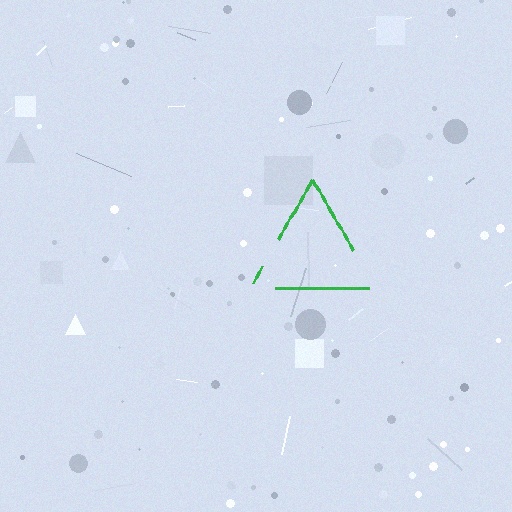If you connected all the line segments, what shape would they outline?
They would outline a triangle.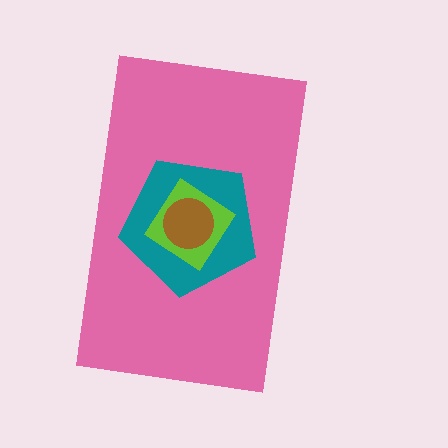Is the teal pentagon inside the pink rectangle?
Yes.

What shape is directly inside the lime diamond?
The brown circle.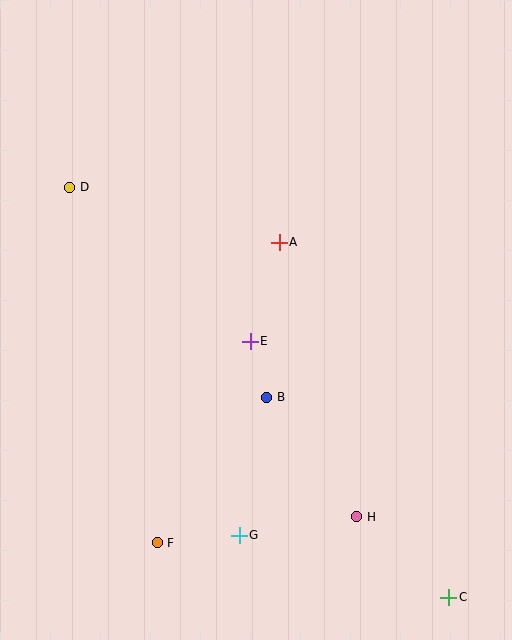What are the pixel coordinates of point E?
Point E is at (250, 341).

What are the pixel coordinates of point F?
Point F is at (157, 543).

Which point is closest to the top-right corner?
Point A is closest to the top-right corner.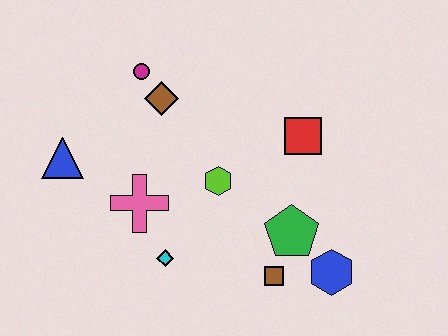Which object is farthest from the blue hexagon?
The blue triangle is farthest from the blue hexagon.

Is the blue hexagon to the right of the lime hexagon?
Yes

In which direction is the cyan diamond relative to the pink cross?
The cyan diamond is below the pink cross.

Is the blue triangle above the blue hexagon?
Yes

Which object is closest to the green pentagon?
The brown square is closest to the green pentagon.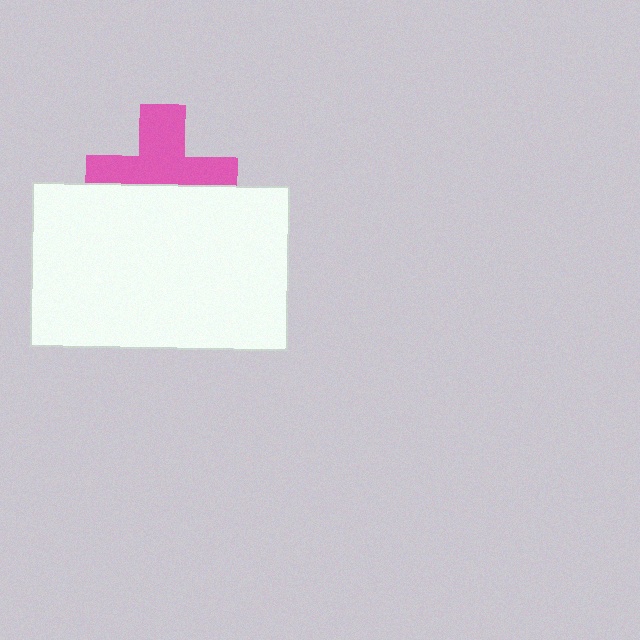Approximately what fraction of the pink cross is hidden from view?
Roughly 44% of the pink cross is hidden behind the white rectangle.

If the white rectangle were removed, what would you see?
You would see the complete pink cross.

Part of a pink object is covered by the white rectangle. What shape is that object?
It is a cross.